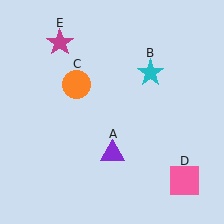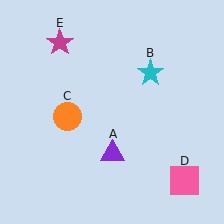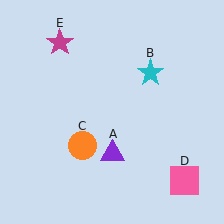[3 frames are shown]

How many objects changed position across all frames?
1 object changed position: orange circle (object C).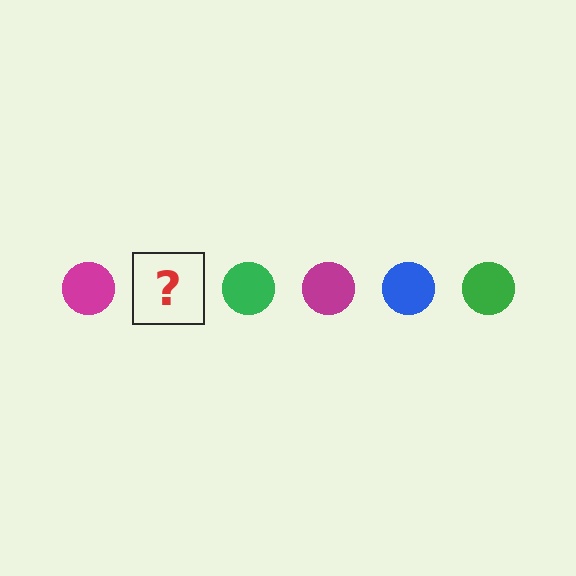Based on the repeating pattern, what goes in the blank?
The blank should be a blue circle.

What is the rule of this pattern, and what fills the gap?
The rule is that the pattern cycles through magenta, blue, green circles. The gap should be filled with a blue circle.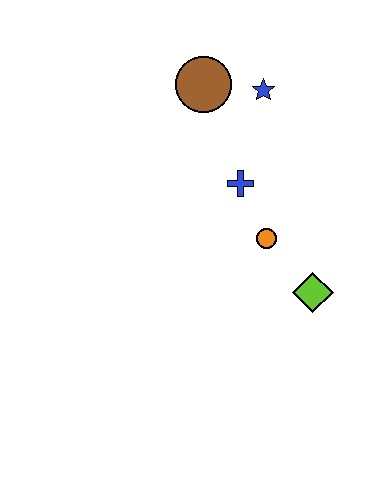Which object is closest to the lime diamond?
The orange circle is closest to the lime diamond.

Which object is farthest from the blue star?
The lime diamond is farthest from the blue star.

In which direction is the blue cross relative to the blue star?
The blue cross is below the blue star.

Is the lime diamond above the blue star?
No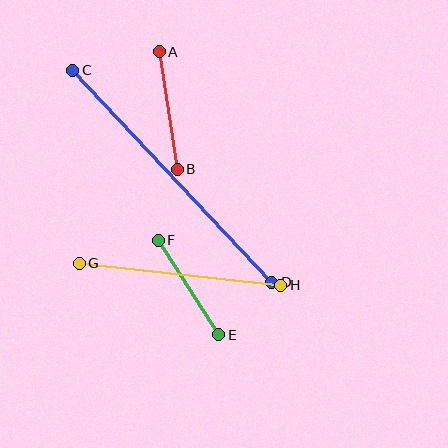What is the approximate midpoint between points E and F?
The midpoint is at approximately (188, 287) pixels.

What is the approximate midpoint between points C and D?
The midpoint is at approximately (172, 176) pixels.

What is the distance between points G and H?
The distance is approximately 203 pixels.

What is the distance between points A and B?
The distance is approximately 119 pixels.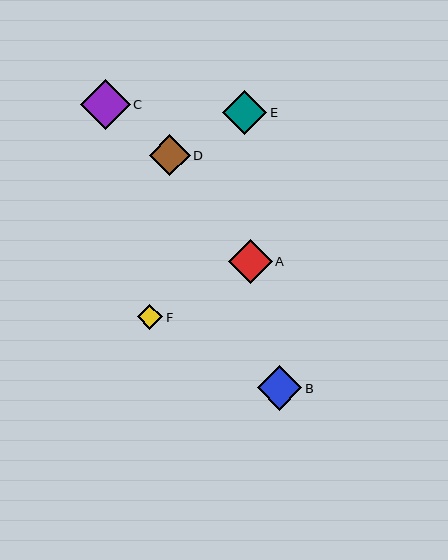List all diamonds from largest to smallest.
From largest to smallest: C, B, E, A, D, F.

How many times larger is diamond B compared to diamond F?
Diamond B is approximately 1.7 times the size of diamond F.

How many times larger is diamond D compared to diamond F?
Diamond D is approximately 1.6 times the size of diamond F.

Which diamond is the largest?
Diamond C is the largest with a size of approximately 50 pixels.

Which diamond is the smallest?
Diamond F is the smallest with a size of approximately 26 pixels.